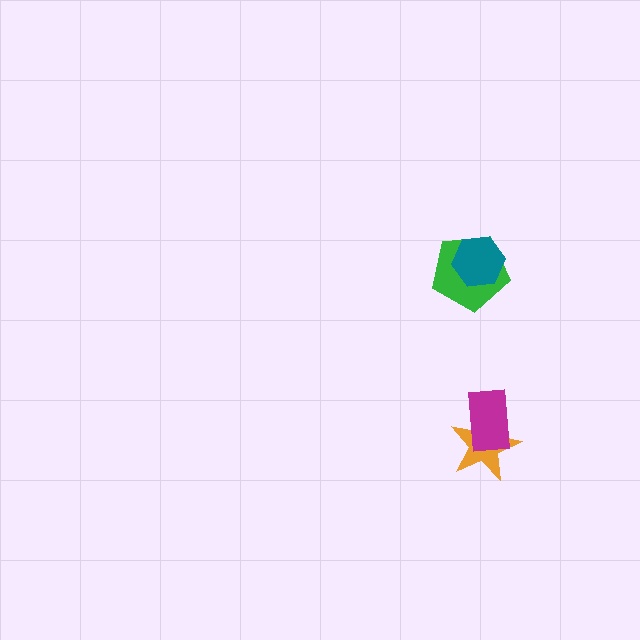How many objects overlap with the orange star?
1 object overlaps with the orange star.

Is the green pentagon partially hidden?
Yes, it is partially covered by another shape.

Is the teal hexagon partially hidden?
No, no other shape covers it.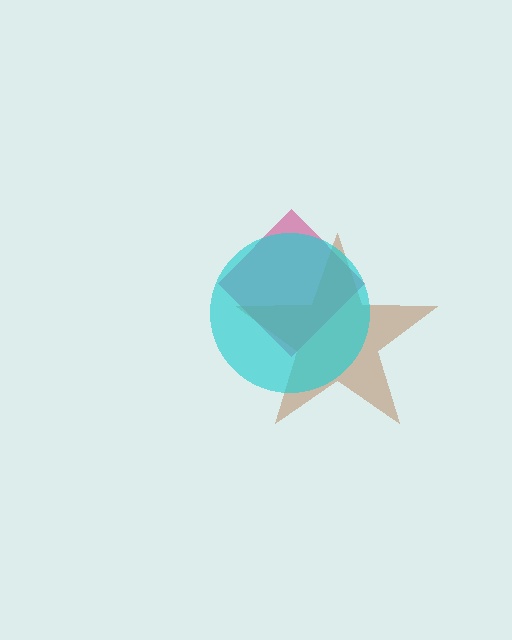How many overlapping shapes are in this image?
There are 3 overlapping shapes in the image.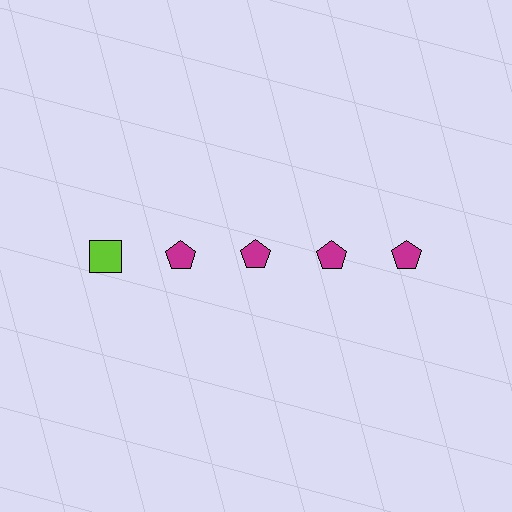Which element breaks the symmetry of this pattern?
The lime square in the top row, leftmost column breaks the symmetry. All other shapes are magenta pentagons.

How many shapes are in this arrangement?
There are 5 shapes arranged in a grid pattern.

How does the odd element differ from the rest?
It differs in both color (lime instead of magenta) and shape (square instead of pentagon).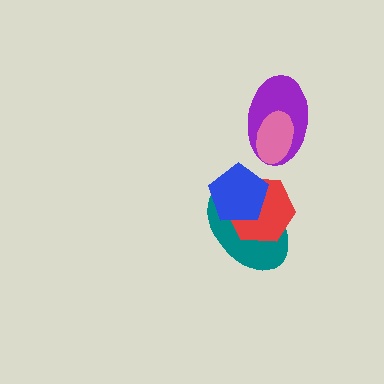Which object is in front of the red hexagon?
The blue pentagon is in front of the red hexagon.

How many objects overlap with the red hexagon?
2 objects overlap with the red hexagon.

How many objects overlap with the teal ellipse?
2 objects overlap with the teal ellipse.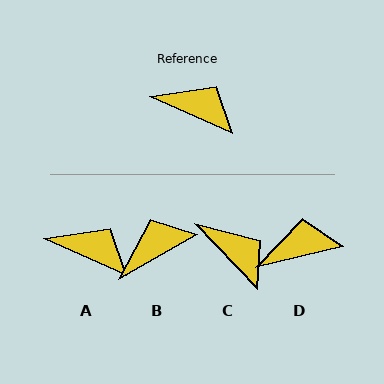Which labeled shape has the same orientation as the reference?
A.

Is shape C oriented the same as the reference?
No, it is off by about 23 degrees.